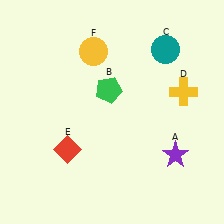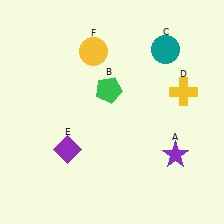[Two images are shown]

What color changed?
The diamond (E) changed from red in Image 1 to purple in Image 2.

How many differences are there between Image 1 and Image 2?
There is 1 difference between the two images.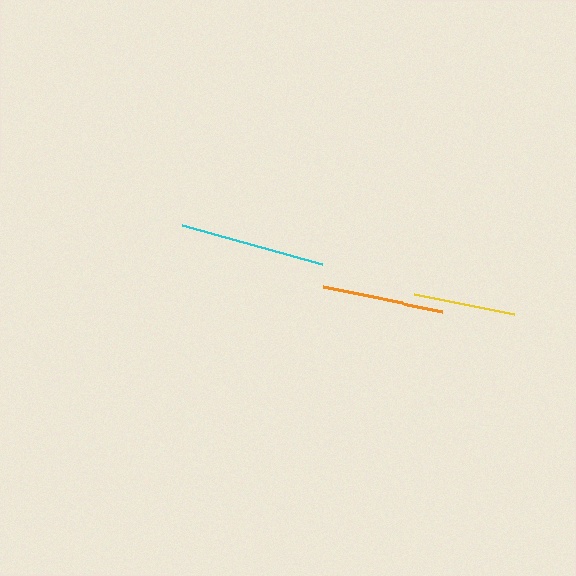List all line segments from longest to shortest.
From longest to shortest: cyan, orange, yellow.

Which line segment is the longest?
The cyan line is the longest at approximately 146 pixels.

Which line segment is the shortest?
The yellow line is the shortest at approximately 102 pixels.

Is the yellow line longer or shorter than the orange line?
The orange line is longer than the yellow line.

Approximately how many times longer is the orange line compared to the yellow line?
The orange line is approximately 1.2 times the length of the yellow line.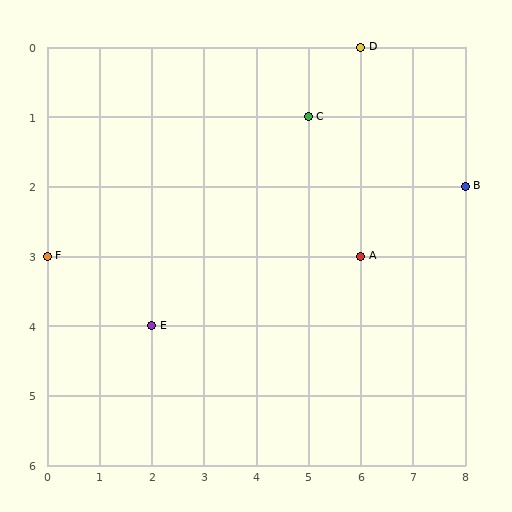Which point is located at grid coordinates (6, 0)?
Point D is at (6, 0).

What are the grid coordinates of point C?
Point C is at grid coordinates (5, 1).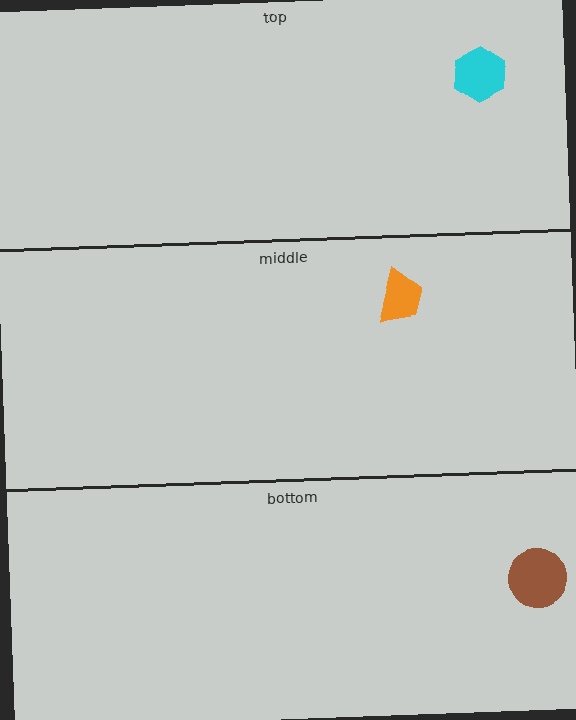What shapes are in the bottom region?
The brown circle.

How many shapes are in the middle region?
1.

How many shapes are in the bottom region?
1.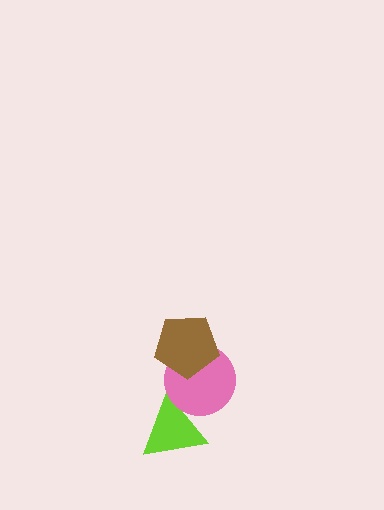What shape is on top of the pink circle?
The brown pentagon is on top of the pink circle.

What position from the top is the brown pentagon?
The brown pentagon is 1st from the top.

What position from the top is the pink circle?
The pink circle is 2nd from the top.